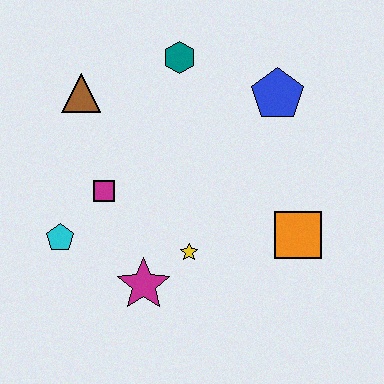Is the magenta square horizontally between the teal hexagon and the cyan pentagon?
Yes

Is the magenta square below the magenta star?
No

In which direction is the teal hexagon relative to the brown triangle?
The teal hexagon is to the right of the brown triangle.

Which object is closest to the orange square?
The yellow star is closest to the orange square.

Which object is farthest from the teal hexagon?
The magenta star is farthest from the teal hexagon.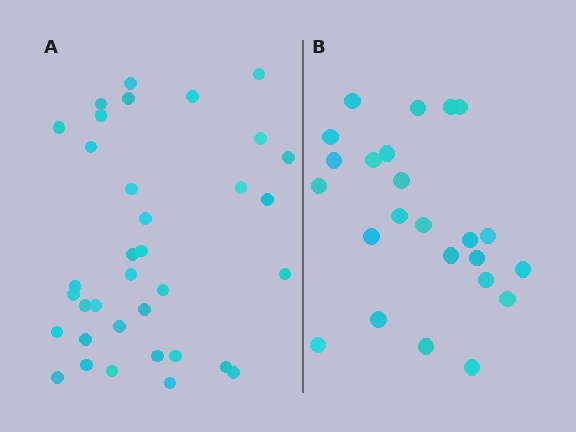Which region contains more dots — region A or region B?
Region A (the left region) has more dots.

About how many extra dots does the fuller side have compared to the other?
Region A has roughly 12 or so more dots than region B.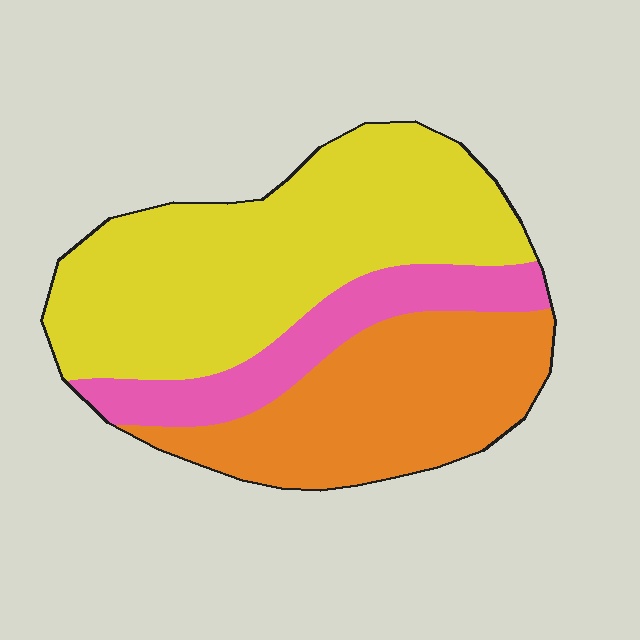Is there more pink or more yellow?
Yellow.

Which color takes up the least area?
Pink, at roughly 15%.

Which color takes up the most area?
Yellow, at roughly 50%.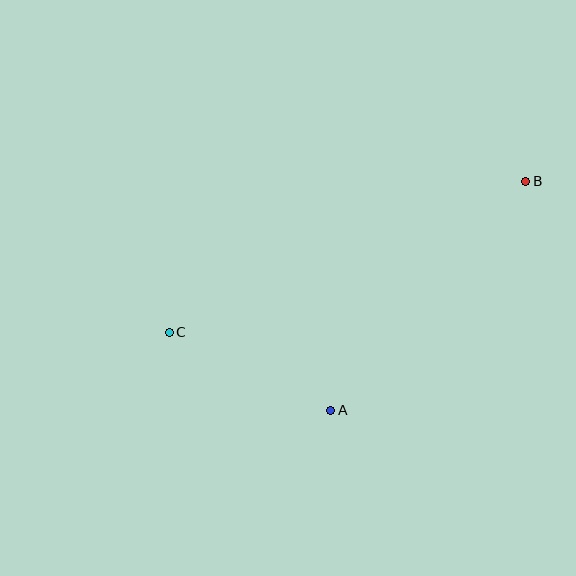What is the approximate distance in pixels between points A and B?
The distance between A and B is approximately 301 pixels.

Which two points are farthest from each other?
Points B and C are farthest from each other.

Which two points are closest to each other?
Points A and C are closest to each other.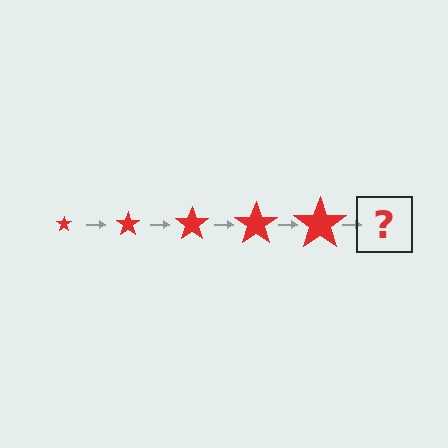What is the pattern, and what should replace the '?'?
The pattern is that the star gets progressively larger each step. The '?' should be a red star, larger than the previous one.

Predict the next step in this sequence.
The next step is a red star, larger than the previous one.